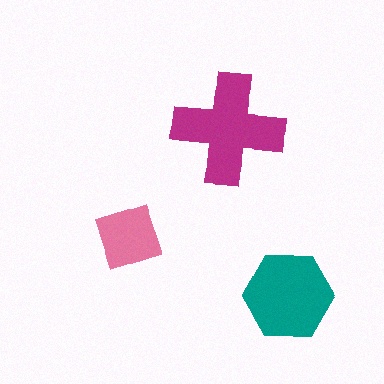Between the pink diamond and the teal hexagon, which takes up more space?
The teal hexagon.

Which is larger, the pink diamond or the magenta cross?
The magenta cross.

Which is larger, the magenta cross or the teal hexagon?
The magenta cross.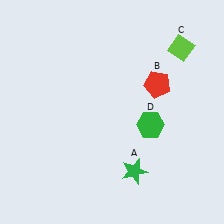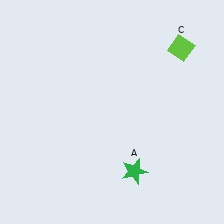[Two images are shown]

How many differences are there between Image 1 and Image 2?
There are 2 differences between the two images.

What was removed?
The red pentagon (B), the green hexagon (D) were removed in Image 2.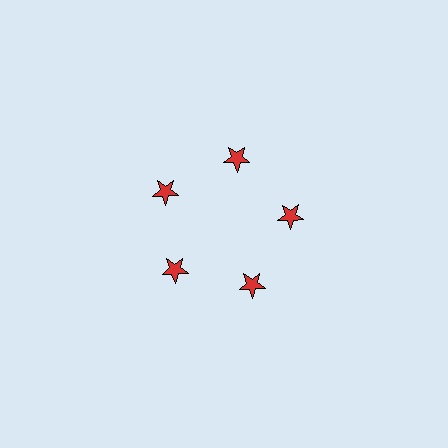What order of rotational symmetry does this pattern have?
This pattern has 5-fold rotational symmetry.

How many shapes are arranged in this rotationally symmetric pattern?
There are 5 shapes, arranged in 5 groups of 1.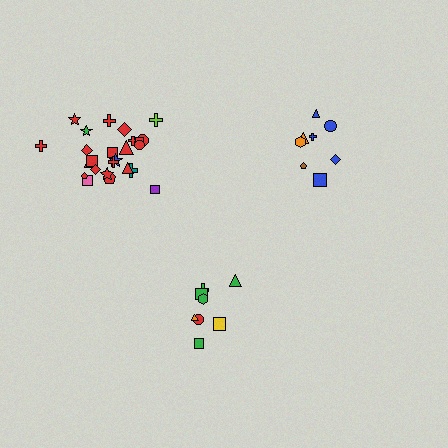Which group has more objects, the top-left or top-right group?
The top-left group.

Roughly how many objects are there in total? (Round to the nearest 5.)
Roughly 40 objects in total.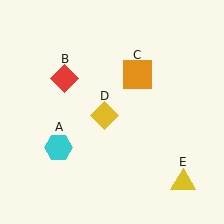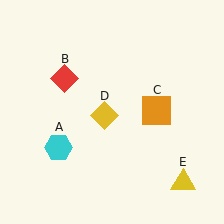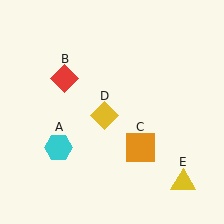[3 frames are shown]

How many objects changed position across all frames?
1 object changed position: orange square (object C).